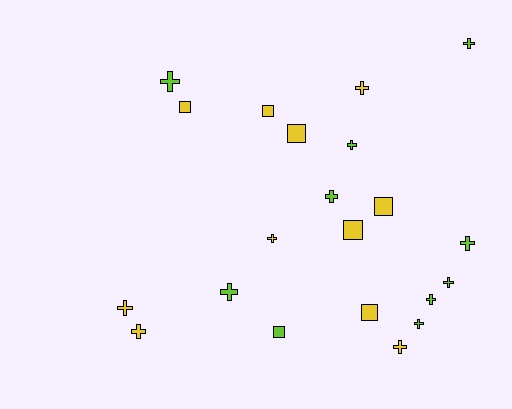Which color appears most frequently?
Yellow, with 11 objects.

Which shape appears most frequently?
Cross, with 14 objects.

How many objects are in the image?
There are 21 objects.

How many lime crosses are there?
There are 9 lime crosses.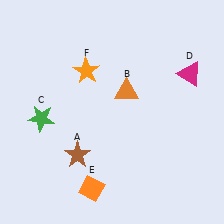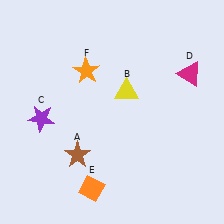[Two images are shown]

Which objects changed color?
B changed from orange to yellow. C changed from green to purple.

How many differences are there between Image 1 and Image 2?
There are 2 differences between the two images.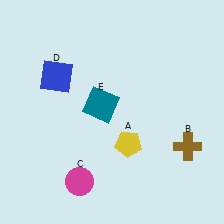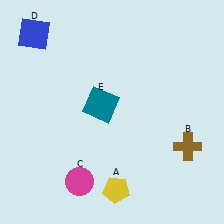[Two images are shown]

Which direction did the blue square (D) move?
The blue square (D) moved up.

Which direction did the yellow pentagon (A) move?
The yellow pentagon (A) moved down.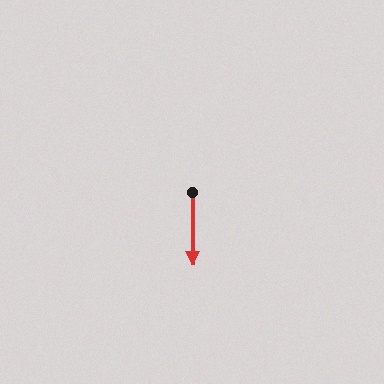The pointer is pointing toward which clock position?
Roughly 6 o'clock.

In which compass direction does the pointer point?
South.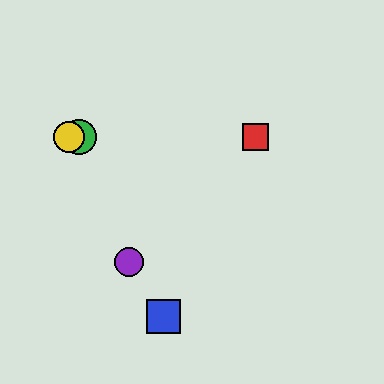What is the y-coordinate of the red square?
The red square is at y≈137.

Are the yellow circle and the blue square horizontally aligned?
No, the yellow circle is at y≈137 and the blue square is at y≈317.